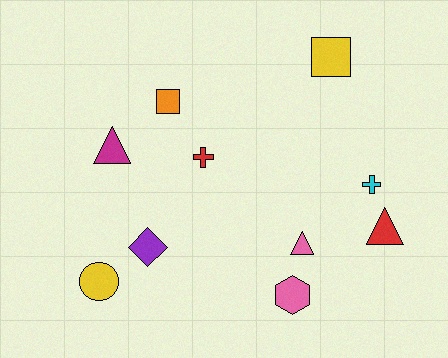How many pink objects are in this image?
There are 2 pink objects.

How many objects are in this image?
There are 10 objects.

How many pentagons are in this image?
There are no pentagons.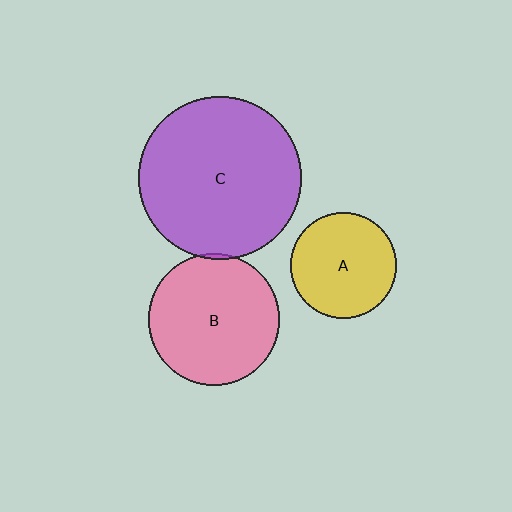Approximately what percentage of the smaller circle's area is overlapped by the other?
Approximately 5%.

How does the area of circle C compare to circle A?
Approximately 2.4 times.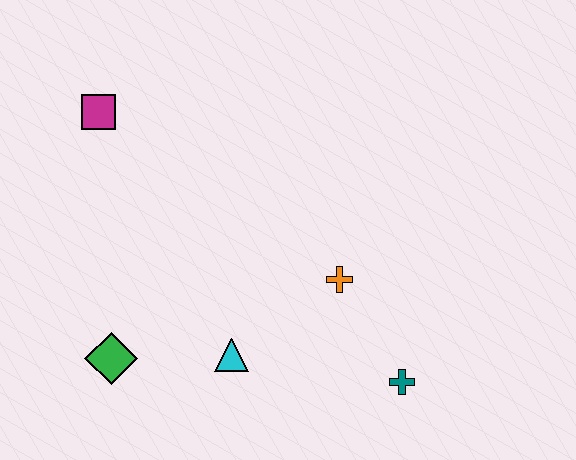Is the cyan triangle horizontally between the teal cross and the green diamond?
Yes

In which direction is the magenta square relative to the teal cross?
The magenta square is to the left of the teal cross.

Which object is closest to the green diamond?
The cyan triangle is closest to the green diamond.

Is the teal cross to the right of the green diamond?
Yes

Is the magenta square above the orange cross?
Yes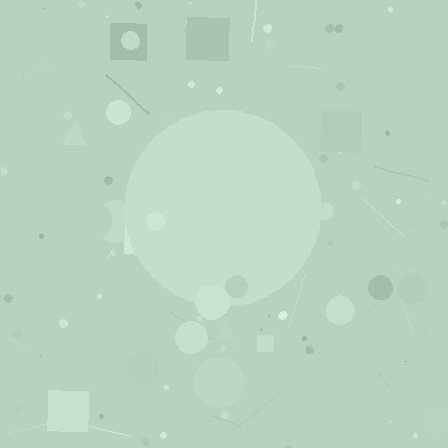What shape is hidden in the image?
A circle is hidden in the image.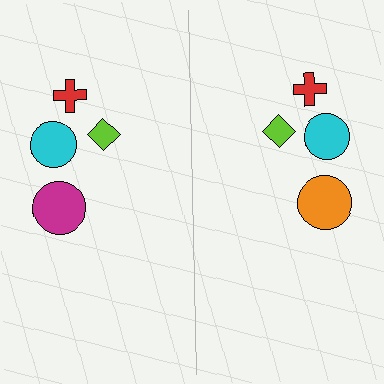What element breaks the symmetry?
The orange circle on the right side breaks the symmetry — its mirror counterpart is magenta.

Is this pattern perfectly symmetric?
No, the pattern is not perfectly symmetric. The orange circle on the right side breaks the symmetry — its mirror counterpart is magenta.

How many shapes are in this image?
There are 8 shapes in this image.